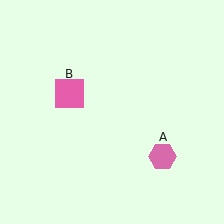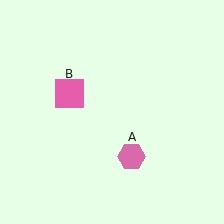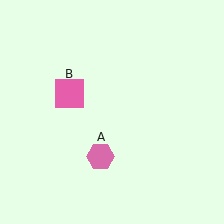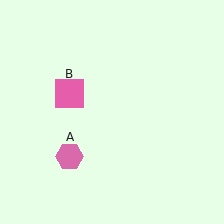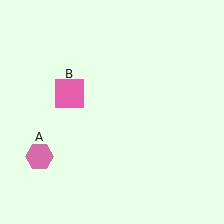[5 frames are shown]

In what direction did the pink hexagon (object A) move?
The pink hexagon (object A) moved left.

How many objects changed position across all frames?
1 object changed position: pink hexagon (object A).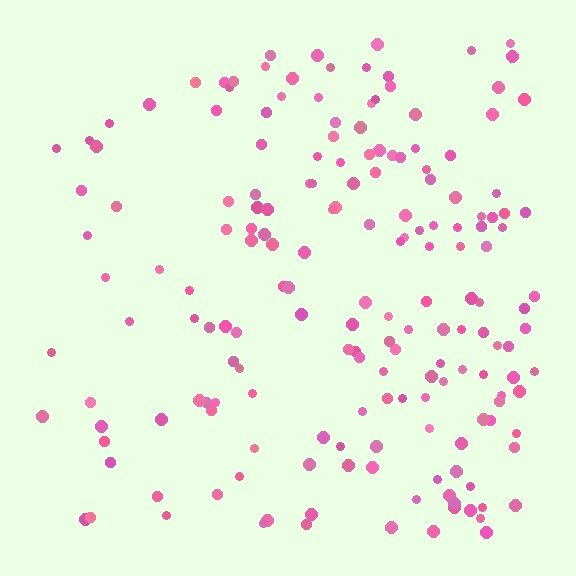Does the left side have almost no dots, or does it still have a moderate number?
Still a moderate number, just noticeably fewer than the right.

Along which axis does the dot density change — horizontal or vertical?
Horizontal.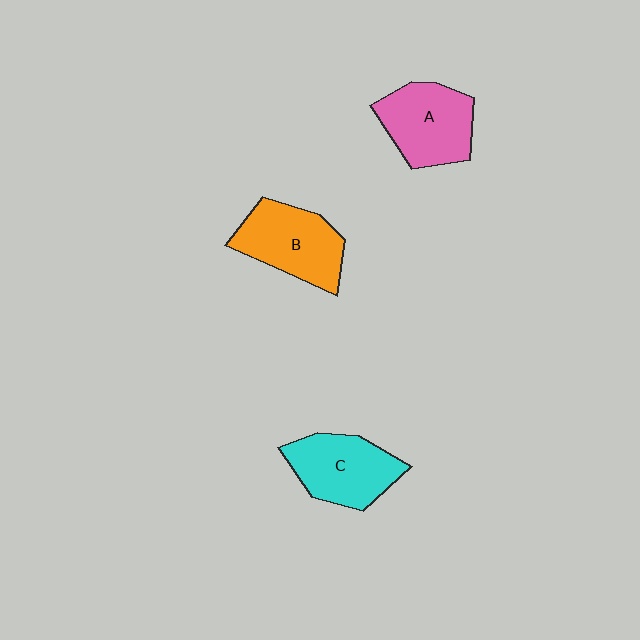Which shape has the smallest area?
Shape C (cyan).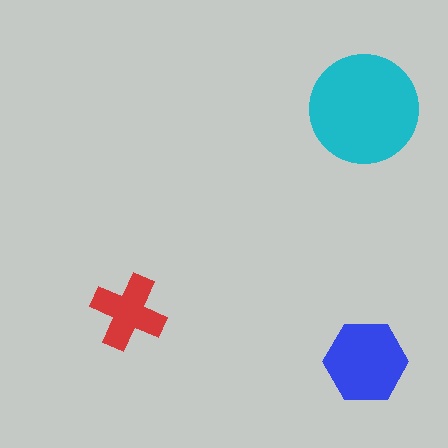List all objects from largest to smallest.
The cyan circle, the blue hexagon, the red cross.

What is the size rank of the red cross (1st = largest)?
3rd.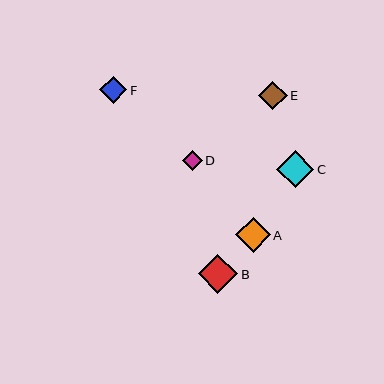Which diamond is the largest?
Diamond B is the largest with a size of approximately 40 pixels.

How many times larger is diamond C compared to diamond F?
Diamond C is approximately 1.4 times the size of diamond F.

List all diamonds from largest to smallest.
From largest to smallest: B, C, A, E, F, D.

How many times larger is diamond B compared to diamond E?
Diamond B is approximately 1.4 times the size of diamond E.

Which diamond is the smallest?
Diamond D is the smallest with a size of approximately 20 pixels.